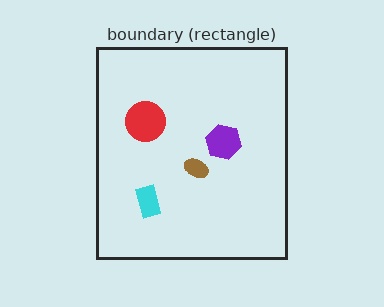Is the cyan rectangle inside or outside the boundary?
Inside.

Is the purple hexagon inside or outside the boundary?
Inside.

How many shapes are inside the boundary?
4 inside, 0 outside.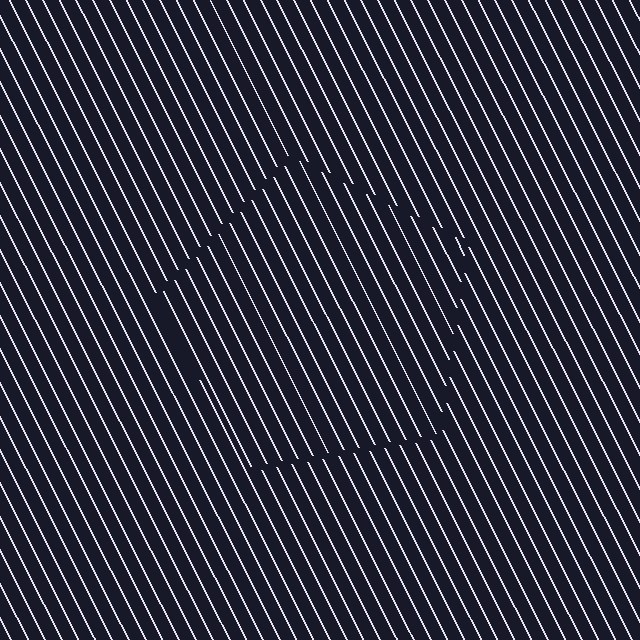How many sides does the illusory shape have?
5 sides — the line-ends trace a pentagon.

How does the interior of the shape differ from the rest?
The interior of the shape contains the same grating, shifted by half a period — the contour is defined by the phase discontinuity where line-ends from the inner and outer gratings abut.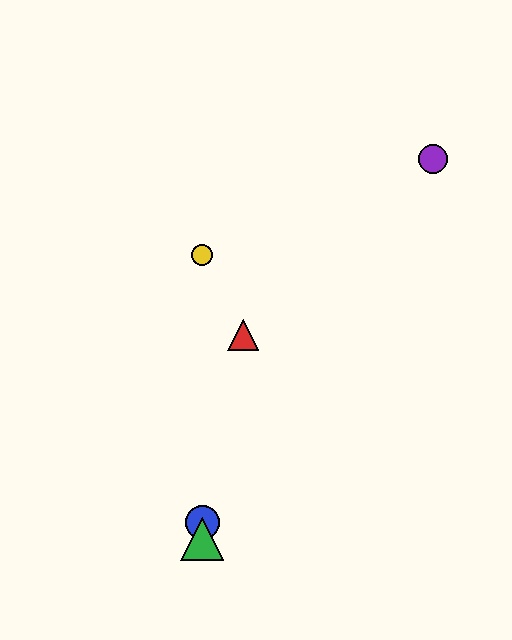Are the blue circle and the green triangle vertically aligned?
Yes, both are at x≈202.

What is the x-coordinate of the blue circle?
The blue circle is at x≈202.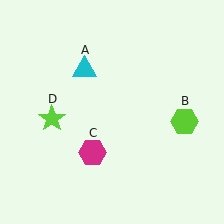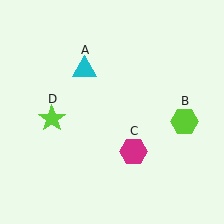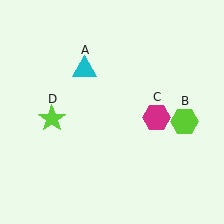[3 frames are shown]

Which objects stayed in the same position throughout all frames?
Cyan triangle (object A) and lime hexagon (object B) and lime star (object D) remained stationary.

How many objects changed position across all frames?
1 object changed position: magenta hexagon (object C).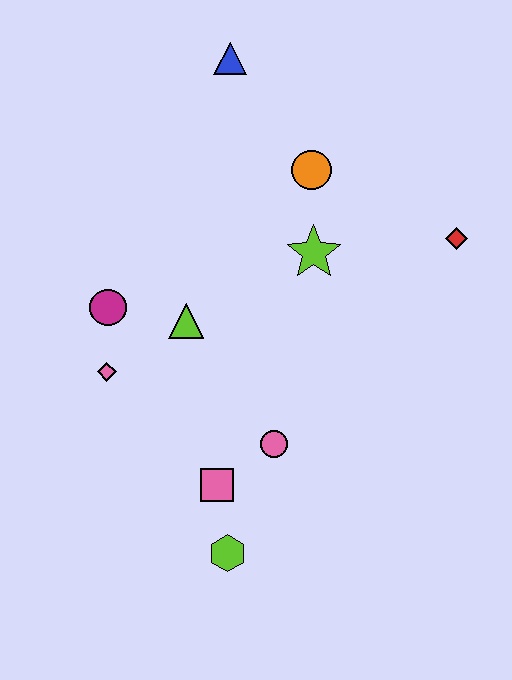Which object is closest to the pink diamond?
The magenta circle is closest to the pink diamond.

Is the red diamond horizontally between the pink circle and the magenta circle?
No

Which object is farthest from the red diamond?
The lime hexagon is farthest from the red diamond.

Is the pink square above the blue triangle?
No